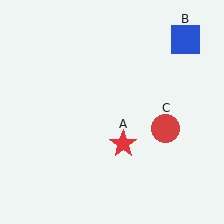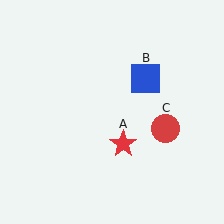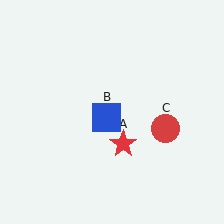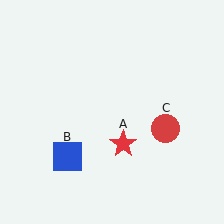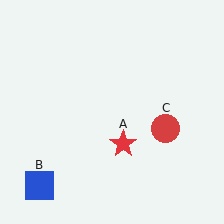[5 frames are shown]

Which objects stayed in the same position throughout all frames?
Red star (object A) and red circle (object C) remained stationary.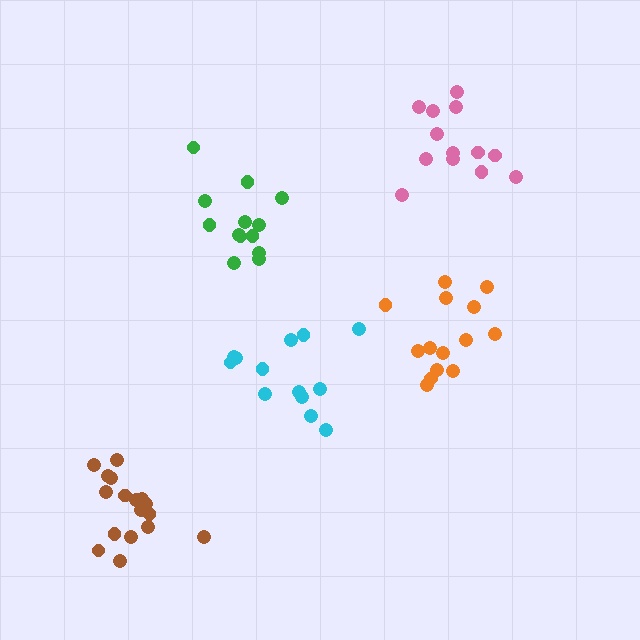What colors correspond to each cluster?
The clusters are colored: cyan, green, pink, brown, orange.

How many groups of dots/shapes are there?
There are 5 groups.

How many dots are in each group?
Group 1: 13 dots, Group 2: 13 dots, Group 3: 13 dots, Group 4: 17 dots, Group 5: 14 dots (70 total).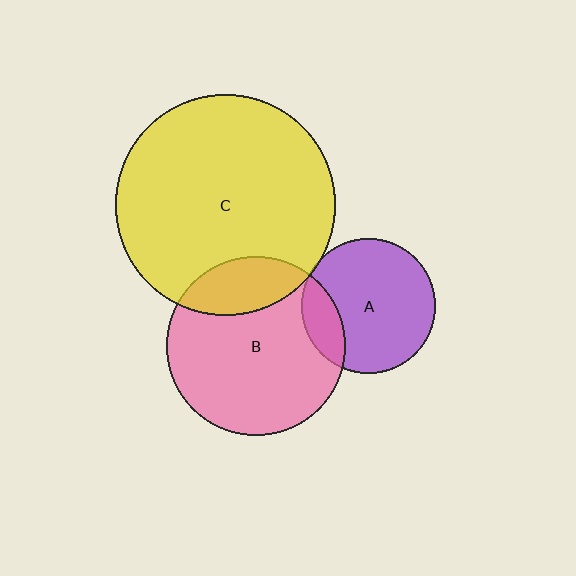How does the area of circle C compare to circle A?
Approximately 2.7 times.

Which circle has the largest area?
Circle C (yellow).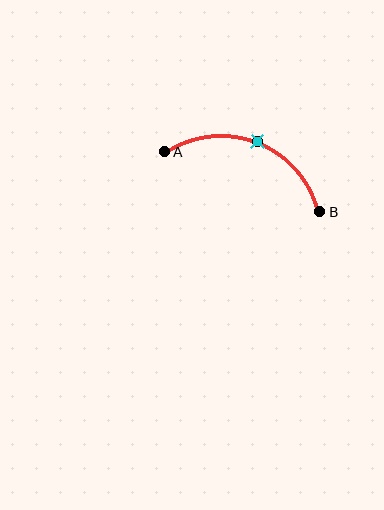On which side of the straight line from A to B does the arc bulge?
The arc bulges above the straight line connecting A and B.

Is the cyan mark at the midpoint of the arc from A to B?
Yes. The cyan mark lies on the arc at equal arc-length from both A and B — it is the arc midpoint.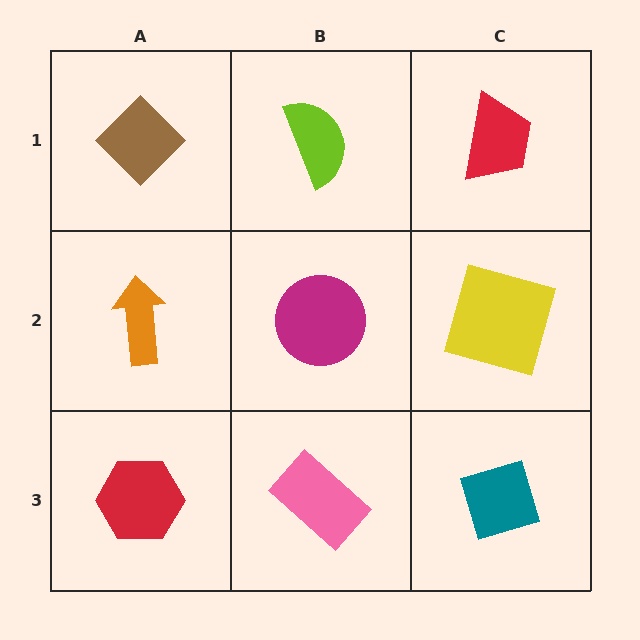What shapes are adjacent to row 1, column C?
A yellow square (row 2, column C), a lime semicircle (row 1, column B).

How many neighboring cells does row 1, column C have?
2.